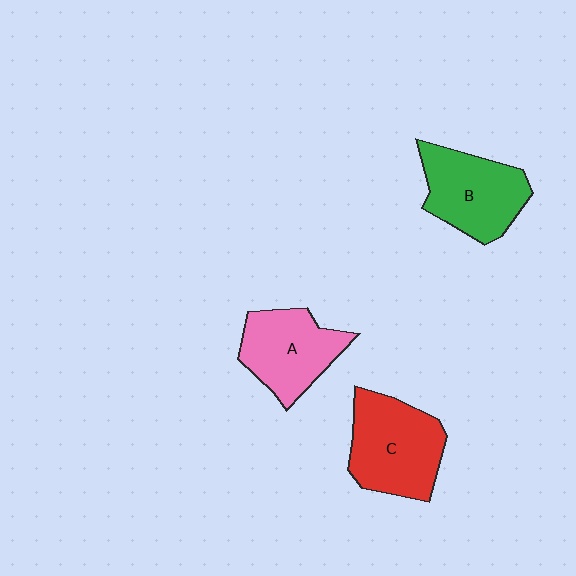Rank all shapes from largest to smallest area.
From largest to smallest: C (red), B (green), A (pink).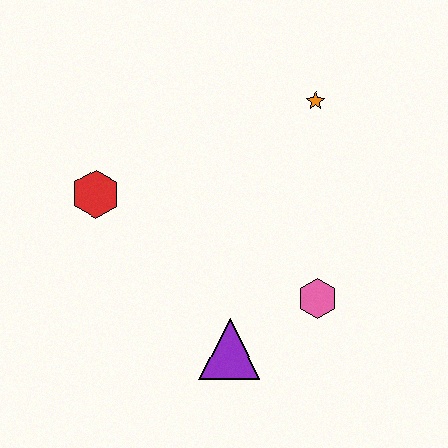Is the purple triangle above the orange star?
No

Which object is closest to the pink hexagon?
The purple triangle is closest to the pink hexagon.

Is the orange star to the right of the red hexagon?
Yes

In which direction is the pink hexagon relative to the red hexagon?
The pink hexagon is to the right of the red hexagon.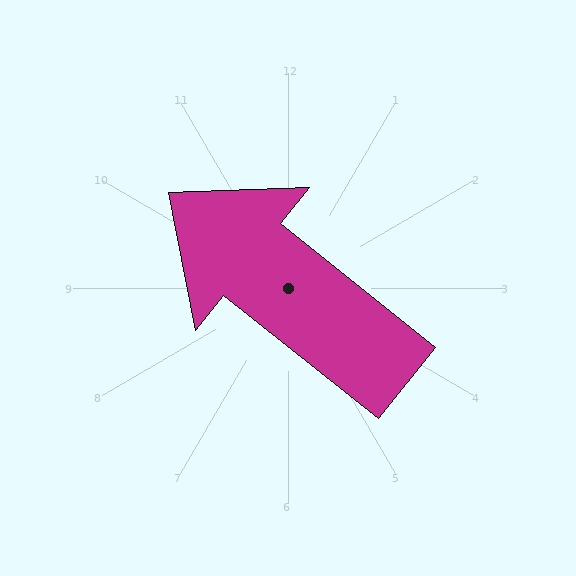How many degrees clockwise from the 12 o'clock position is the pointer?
Approximately 309 degrees.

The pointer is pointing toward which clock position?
Roughly 10 o'clock.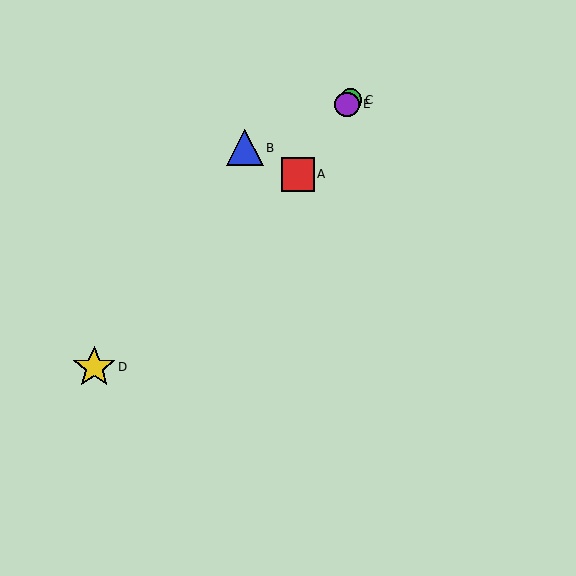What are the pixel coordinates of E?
Object E is at (347, 104).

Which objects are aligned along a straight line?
Objects A, C, E are aligned along a straight line.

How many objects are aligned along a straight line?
3 objects (A, C, E) are aligned along a straight line.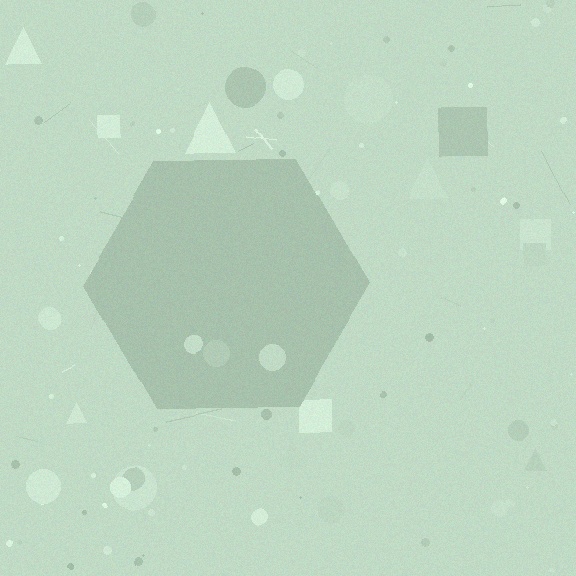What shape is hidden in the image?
A hexagon is hidden in the image.